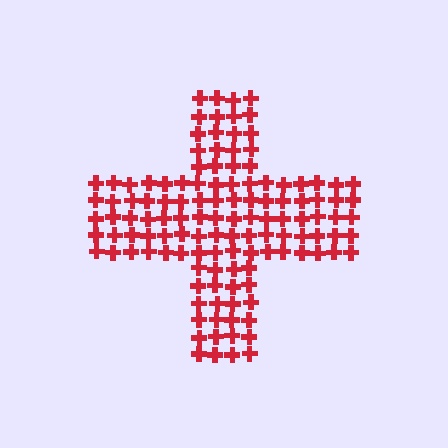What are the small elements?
The small elements are crosses.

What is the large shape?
The large shape is a cross.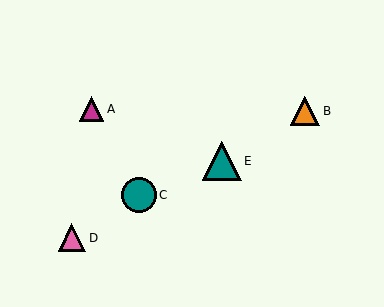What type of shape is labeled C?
Shape C is a teal circle.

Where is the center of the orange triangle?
The center of the orange triangle is at (305, 111).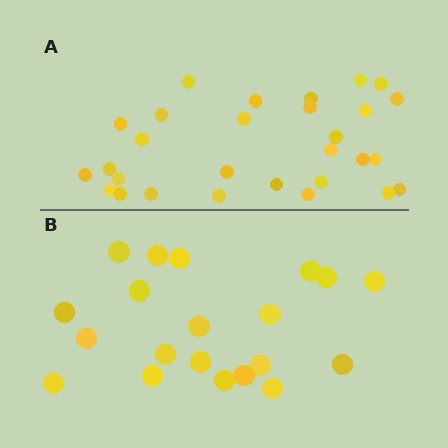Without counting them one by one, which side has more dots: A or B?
Region A (the top region) has more dots.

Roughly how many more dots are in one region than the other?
Region A has roughly 8 or so more dots than region B.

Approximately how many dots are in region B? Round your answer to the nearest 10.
About 20 dots.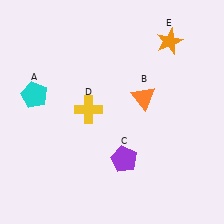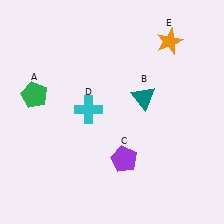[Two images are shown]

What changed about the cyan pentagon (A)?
In Image 1, A is cyan. In Image 2, it changed to green.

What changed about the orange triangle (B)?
In Image 1, B is orange. In Image 2, it changed to teal.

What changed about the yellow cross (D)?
In Image 1, D is yellow. In Image 2, it changed to cyan.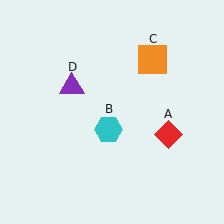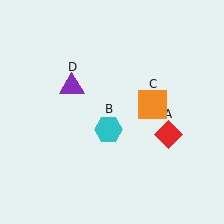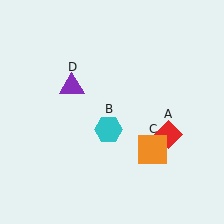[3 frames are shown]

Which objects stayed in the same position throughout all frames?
Red diamond (object A) and cyan hexagon (object B) and purple triangle (object D) remained stationary.